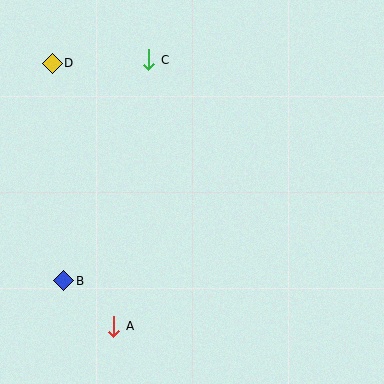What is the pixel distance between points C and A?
The distance between C and A is 269 pixels.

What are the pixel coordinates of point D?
Point D is at (52, 63).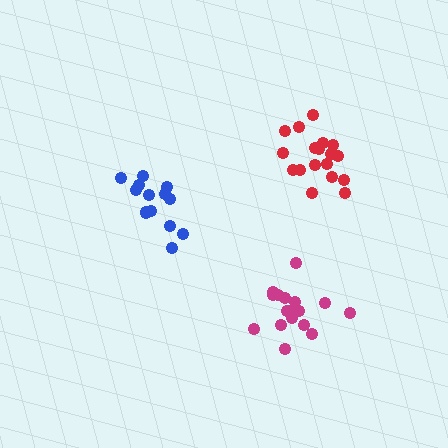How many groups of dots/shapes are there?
There are 3 groups.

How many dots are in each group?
Group 1: 15 dots, Group 2: 18 dots, Group 3: 17 dots (50 total).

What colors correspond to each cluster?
The clusters are colored: blue, red, magenta.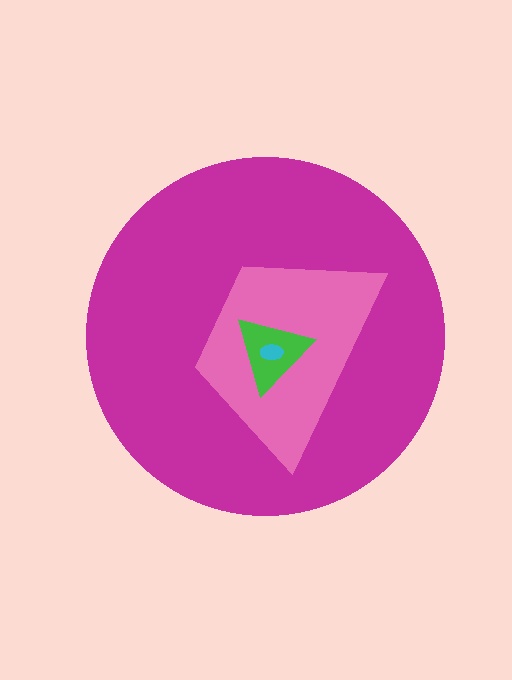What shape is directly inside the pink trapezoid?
The green triangle.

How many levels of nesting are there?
4.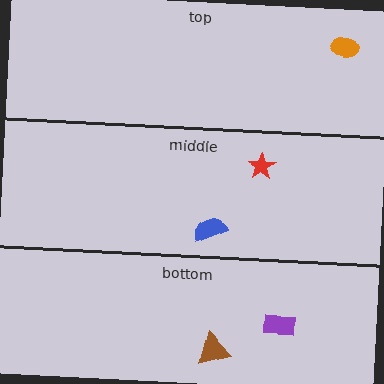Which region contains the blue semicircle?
The middle region.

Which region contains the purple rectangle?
The bottom region.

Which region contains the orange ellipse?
The top region.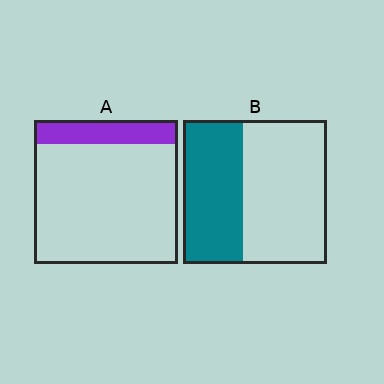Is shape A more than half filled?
No.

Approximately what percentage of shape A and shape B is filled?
A is approximately 15% and B is approximately 40%.